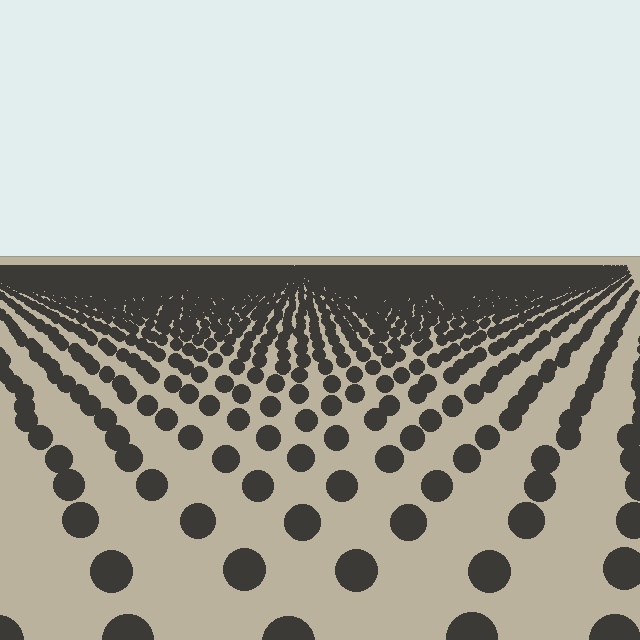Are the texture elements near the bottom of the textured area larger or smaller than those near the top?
Larger. Near the bottom, elements are closer to the viewer and appear at a bigger on-screen size.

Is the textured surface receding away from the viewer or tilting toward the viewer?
The surface is receding away from the viewer. Texture elements get smaller and denser toward the top.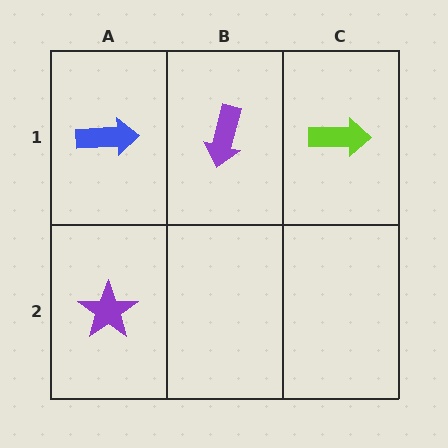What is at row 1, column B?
A purple arrow.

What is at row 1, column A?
A blue arrow.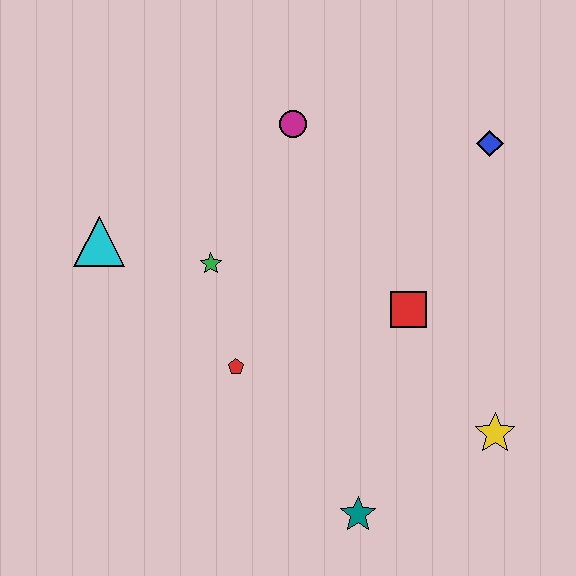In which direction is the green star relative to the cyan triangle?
The green star is to the right of the cyan triangle.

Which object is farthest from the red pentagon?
The blue diamond is farthest from the red pentagon.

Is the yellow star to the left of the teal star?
No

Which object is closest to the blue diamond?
The red square is closest to the blue diamond.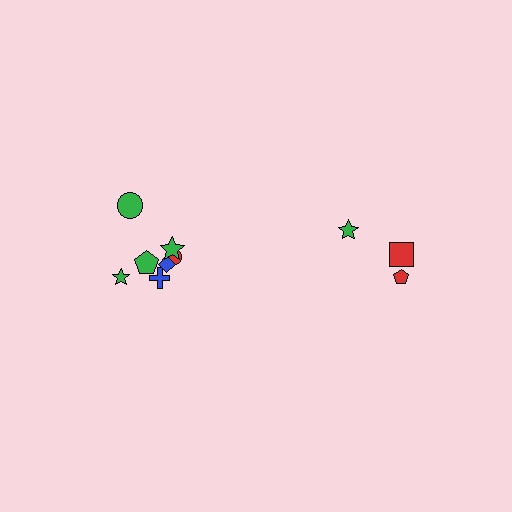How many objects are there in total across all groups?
There are 10 objects.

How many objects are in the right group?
There are 3 objects.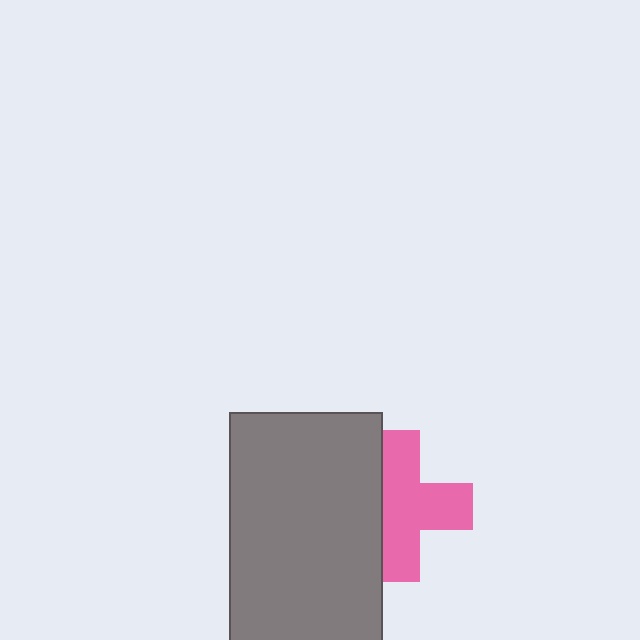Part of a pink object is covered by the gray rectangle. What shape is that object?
It is a cross.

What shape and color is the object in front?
The object in front is a gray rectangle.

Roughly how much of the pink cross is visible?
Most of it is visible (roughly 67%).